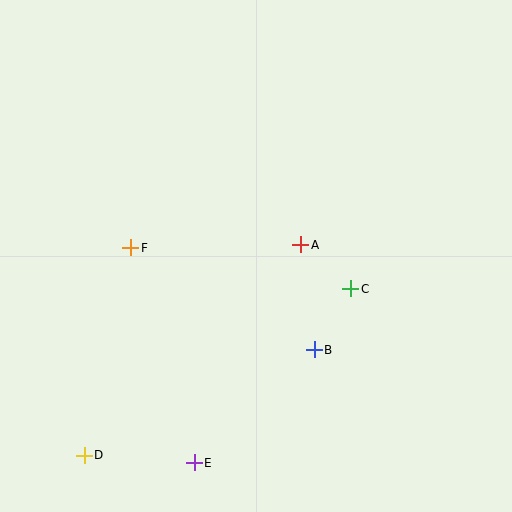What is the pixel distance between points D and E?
The distance between D and E is 110 pixels.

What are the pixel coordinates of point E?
Point E is at (194, 463).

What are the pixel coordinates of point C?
Point C is at (351, 289).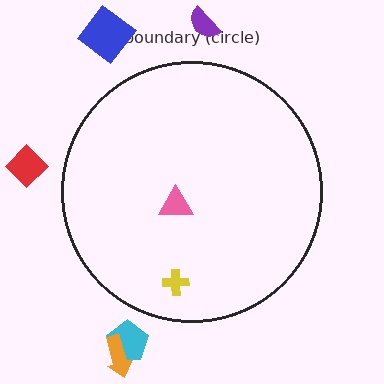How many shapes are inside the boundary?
2 inside, 5 outside.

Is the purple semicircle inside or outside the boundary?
Outside.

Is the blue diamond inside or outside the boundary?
Outside.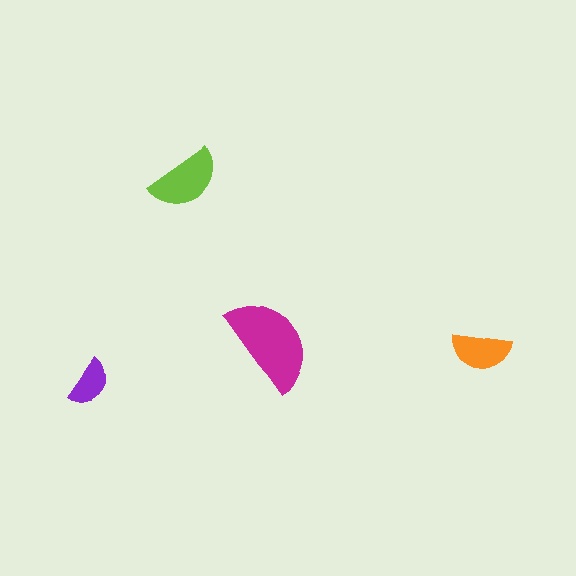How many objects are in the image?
There are 4 objects in the image.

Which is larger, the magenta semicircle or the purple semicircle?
The magenta one.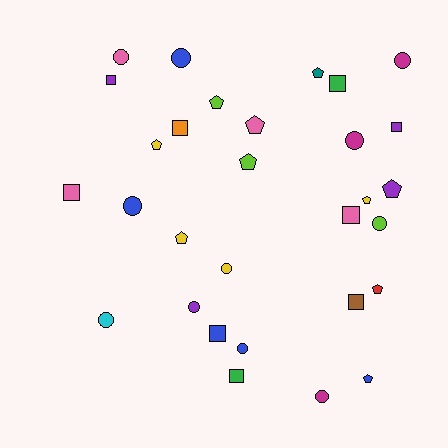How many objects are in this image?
There are 30 objects.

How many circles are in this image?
There are 11 circles.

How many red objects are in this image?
There is 1 red object.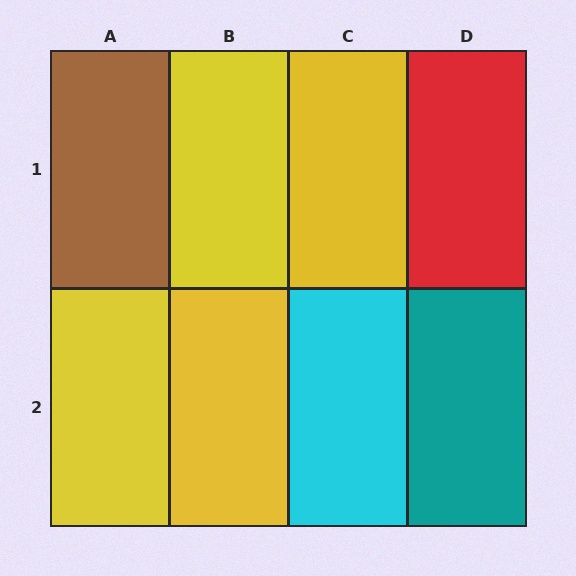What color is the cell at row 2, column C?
Cyan.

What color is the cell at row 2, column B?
Yellow.